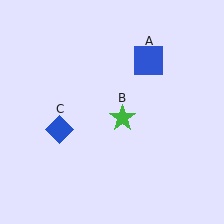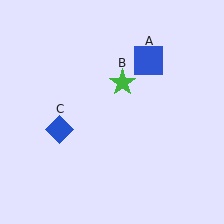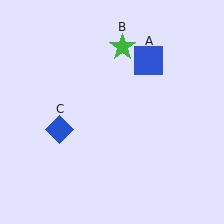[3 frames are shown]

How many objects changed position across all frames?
1 object changed position: green star (object B).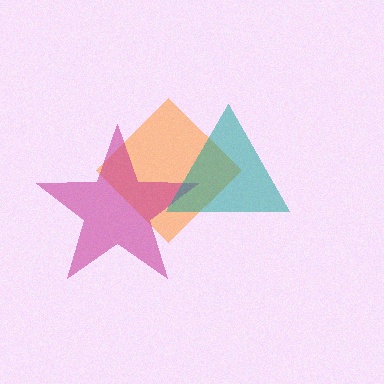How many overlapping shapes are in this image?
There are 3 overlapping shapes in the image.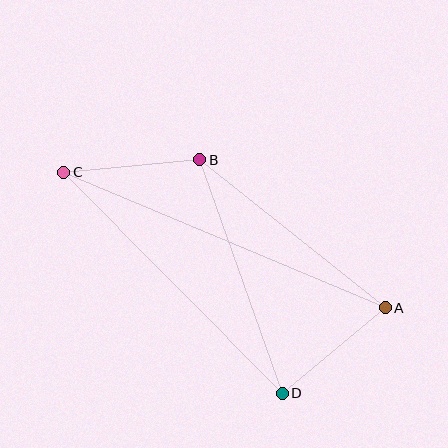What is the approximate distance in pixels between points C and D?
The distance between C and D is approximately 311 pixels.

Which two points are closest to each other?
Points A and D are closest to each other.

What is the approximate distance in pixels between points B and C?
The distance between B and C is approximately 137 pixels.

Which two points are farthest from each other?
Points A and C are farthest from each other.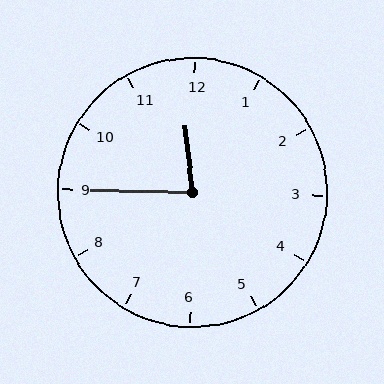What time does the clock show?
11:45.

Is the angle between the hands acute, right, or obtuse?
It is acute.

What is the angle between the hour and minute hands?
Approximately 82 degrees.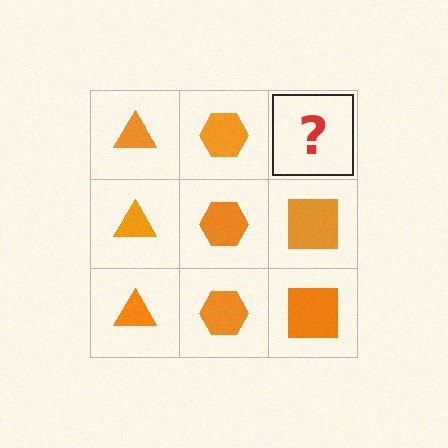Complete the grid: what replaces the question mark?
The question mark should be replaced with an orange square.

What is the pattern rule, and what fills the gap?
The rule is that each column has a consistent shape. The gap should be filled with an orange square.